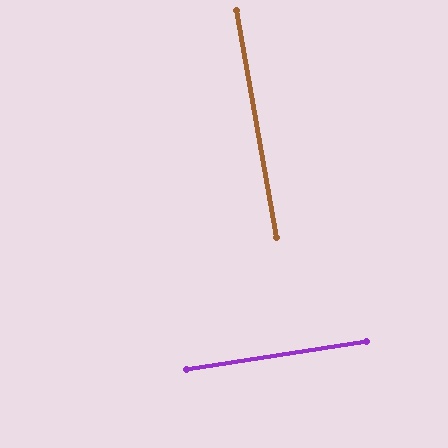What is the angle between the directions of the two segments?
Approximately 89 degrees.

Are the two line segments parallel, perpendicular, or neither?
Perpendicular — they meet at approximately 89°.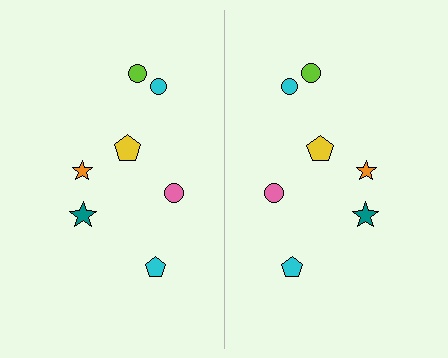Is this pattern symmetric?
Yes, this pattern has bilateral (reflection) symmetry.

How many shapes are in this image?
There are 14 shapes in this image.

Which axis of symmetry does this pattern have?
The pattern has a vertical axis of symmetry running through the center of the image.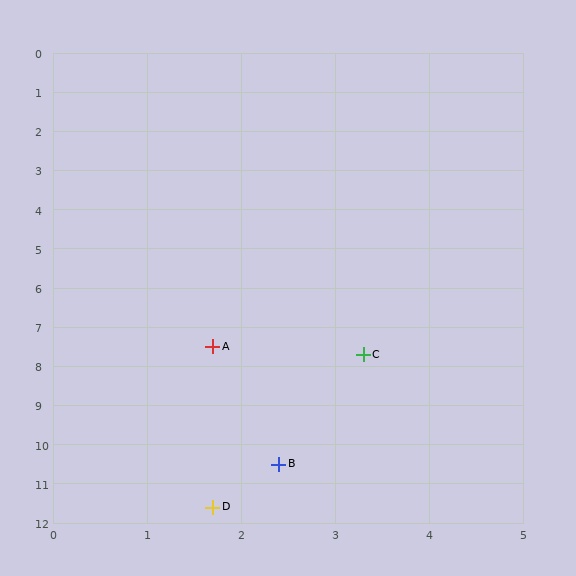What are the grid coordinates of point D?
Point D is at approximately (1.7, 11.6).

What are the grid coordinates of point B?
Point B is at approximately (2.4, 10.5).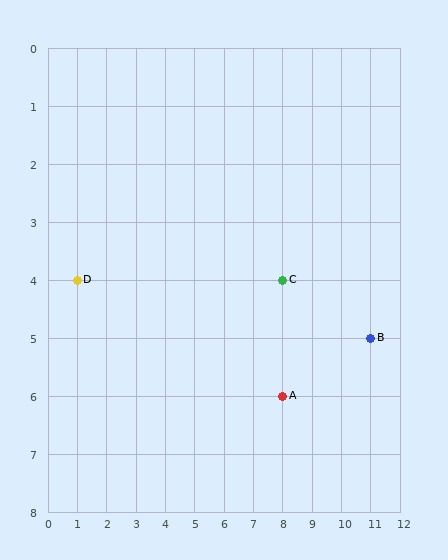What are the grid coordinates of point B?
Point B is at grid coordinates (11, 5).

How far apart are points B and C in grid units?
Points B and C are 3 columns and 1 row apart (about 3.2 grid units diagonally).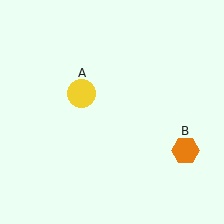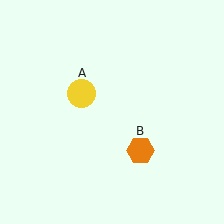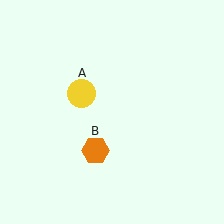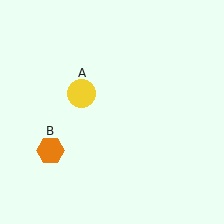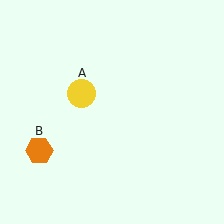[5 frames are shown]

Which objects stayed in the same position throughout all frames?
Yellow circle (object A) remained stationary.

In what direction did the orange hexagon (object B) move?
The orange hexagon (object B) moved left.